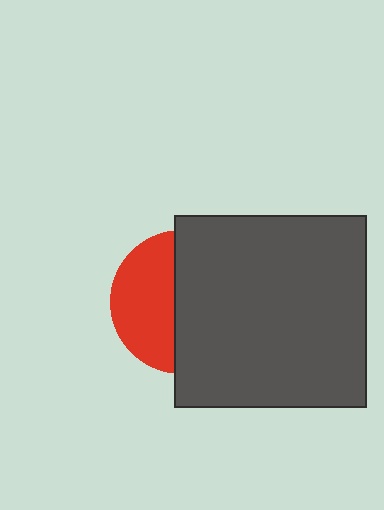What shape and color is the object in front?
The object in front is a dark gray square.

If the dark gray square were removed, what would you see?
You would see the complete red circle.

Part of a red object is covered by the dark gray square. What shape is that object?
It is a circle.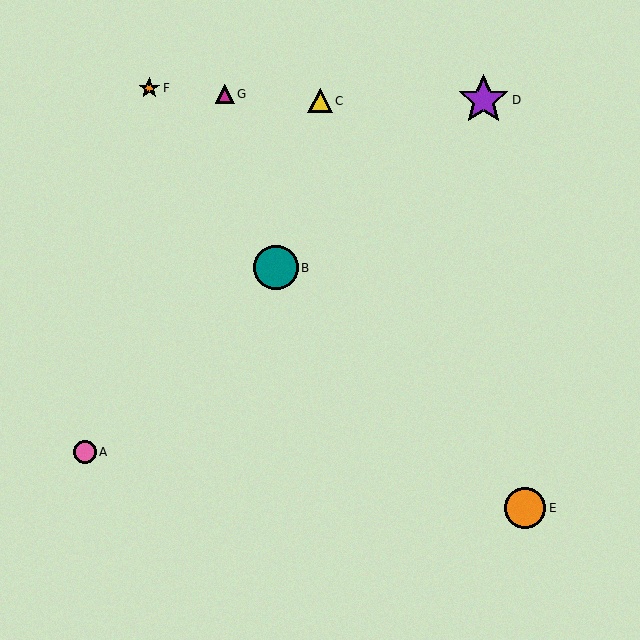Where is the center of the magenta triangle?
The center of the magenta triangle is at (225, 94).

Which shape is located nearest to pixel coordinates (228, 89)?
The magenta triangle (labeled G) at (225, 94) is nearest to that location.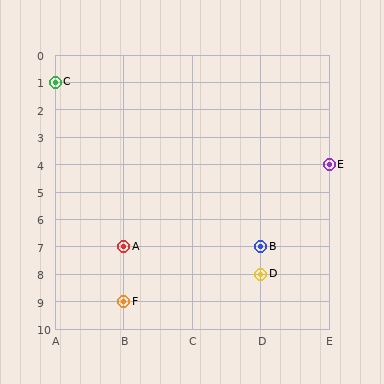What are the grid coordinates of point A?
Point A is at grid coordinates (B, 7).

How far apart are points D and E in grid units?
Points D and E are 1 column and 4 rows apart (about 4.1 grid units diagonally).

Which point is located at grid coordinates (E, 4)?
Point E is at (E, 4).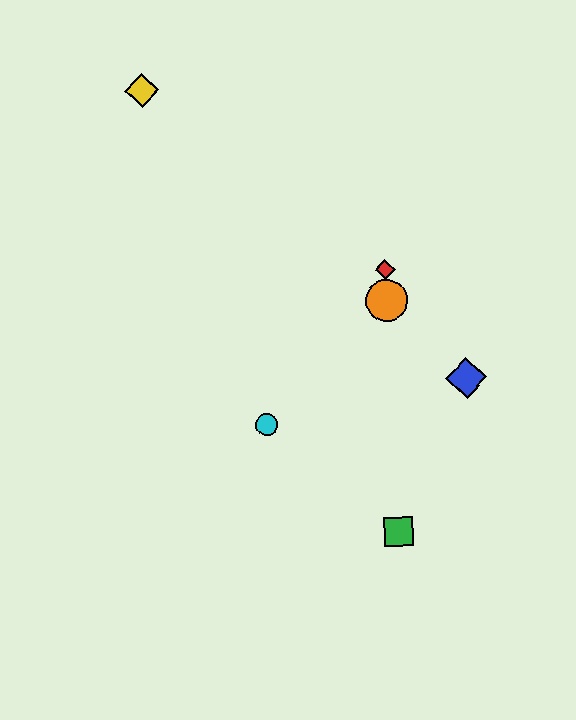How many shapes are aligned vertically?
4 shapes (the red diamond, the green square, the purple circle, the orange circle) are aligned vertically.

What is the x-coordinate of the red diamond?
The red diamond is at x≈385.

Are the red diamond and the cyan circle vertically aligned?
No, the red diamond is at x≈385 and the cyan circle is at x≈267.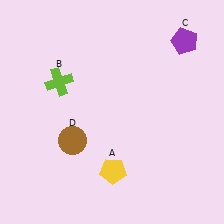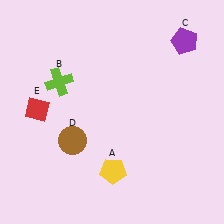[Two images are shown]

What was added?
A red diamond (E) was added in Image 2.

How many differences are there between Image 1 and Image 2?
There is 1 difference between the two images.